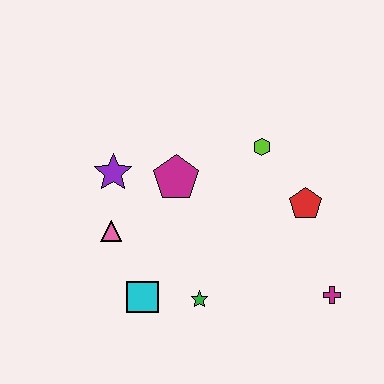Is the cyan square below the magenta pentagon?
Yes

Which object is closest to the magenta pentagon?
The purple star is closest to the magenta pentagon.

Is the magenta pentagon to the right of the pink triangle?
Yes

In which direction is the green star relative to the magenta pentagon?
The green star is below the magenta pentagon.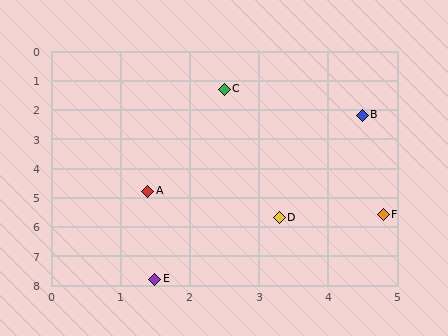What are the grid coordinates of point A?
Point A is at approximately (1.4, 4.8).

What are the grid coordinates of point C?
Point C is at approximately (2.5, 1.3).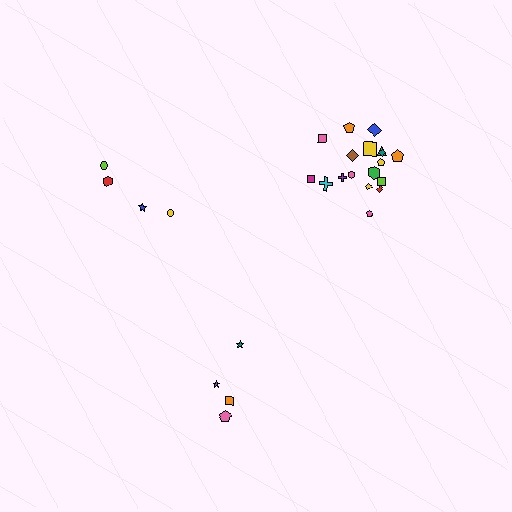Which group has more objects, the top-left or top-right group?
The top-right group.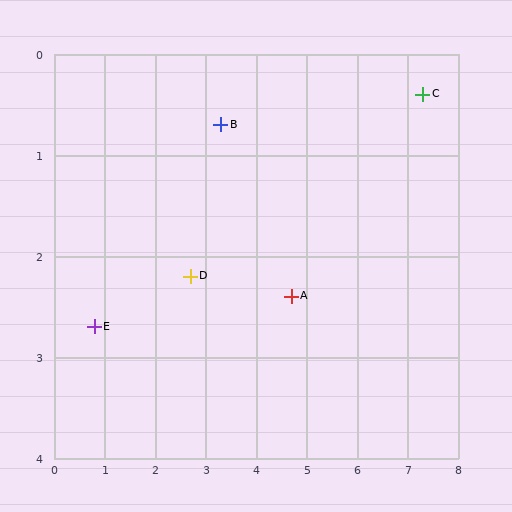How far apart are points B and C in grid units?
Points B and C are about 4.0 grid units apart.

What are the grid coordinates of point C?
Point C is at approximately (7.3, 0.4).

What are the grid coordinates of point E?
Point E is at approximately (0.8, 2.7).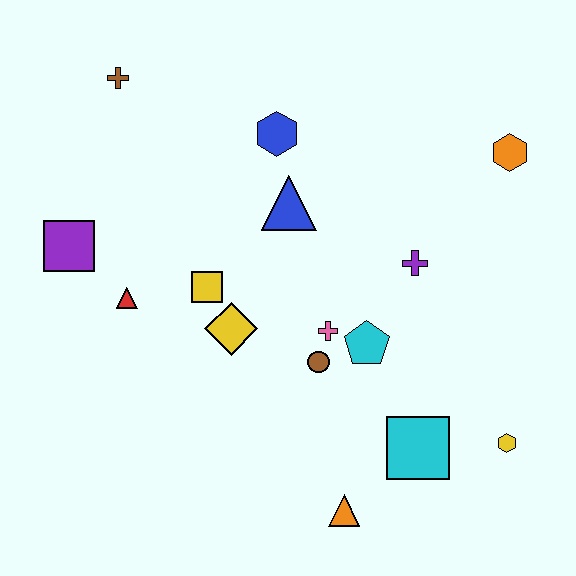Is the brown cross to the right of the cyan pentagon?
No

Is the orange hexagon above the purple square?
Yes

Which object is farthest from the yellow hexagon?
The brown cross is farthest from the yellow hexagon.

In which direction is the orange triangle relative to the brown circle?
The orange triangle is below the brown circle.